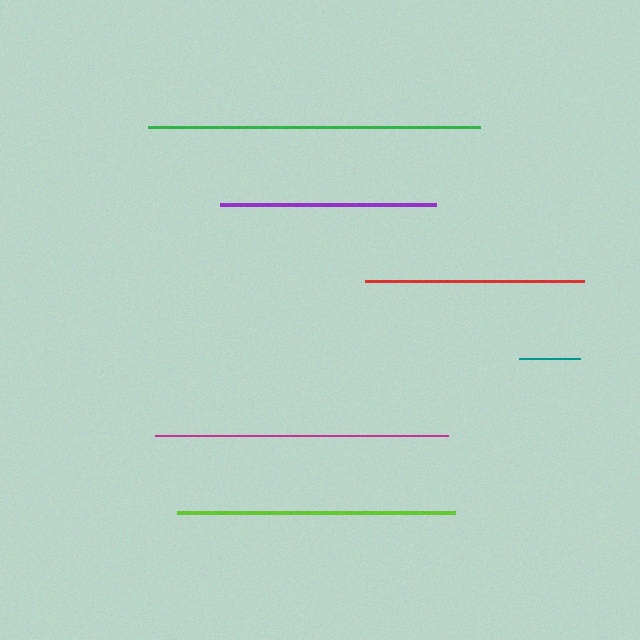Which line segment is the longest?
The green line is the longest at approximately 332 pixels.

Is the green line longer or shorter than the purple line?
The green line is longer than the purple line.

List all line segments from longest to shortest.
From longest to shortest: green, magenta, lime, red, purple, teal.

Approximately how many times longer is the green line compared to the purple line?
The green line is approximately 1.5 times the length of the purple line.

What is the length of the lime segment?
The lime segment is approximately 278 pixels long.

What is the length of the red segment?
The red segment is approximately 220 pixels long.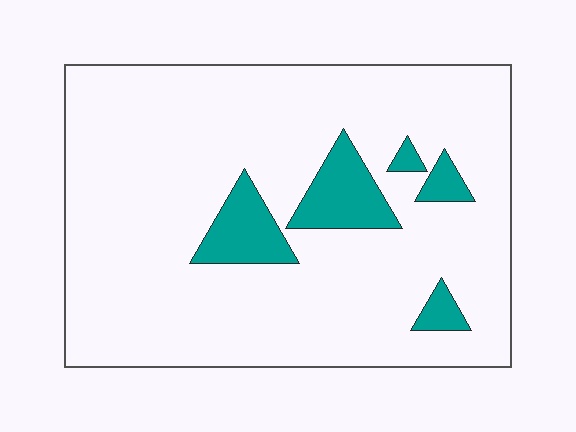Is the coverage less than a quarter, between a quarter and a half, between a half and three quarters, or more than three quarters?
Less than a quarter.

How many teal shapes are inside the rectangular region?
5.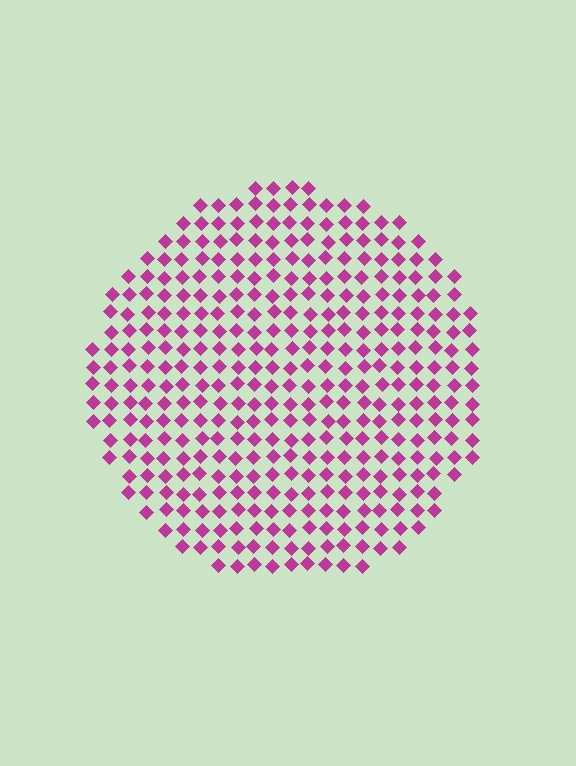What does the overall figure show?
The overall figure shows a circle.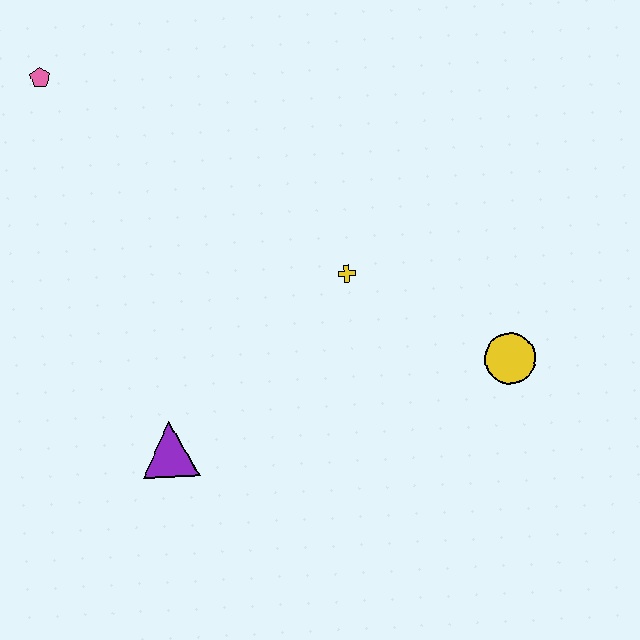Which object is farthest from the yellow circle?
The pink pentagon is farthest from the yellow circle.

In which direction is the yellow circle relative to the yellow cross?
The yellow circle is to the right of the yellow cross.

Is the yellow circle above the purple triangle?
Yes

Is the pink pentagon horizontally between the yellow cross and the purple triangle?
No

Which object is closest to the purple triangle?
The yellow cross is closest to the purple triangle.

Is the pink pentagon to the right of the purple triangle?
No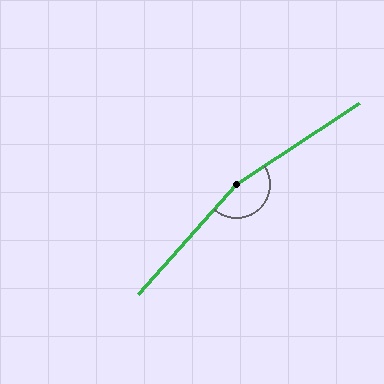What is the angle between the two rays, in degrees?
Approximately 165 degrees.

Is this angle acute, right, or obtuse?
It is obtuse.